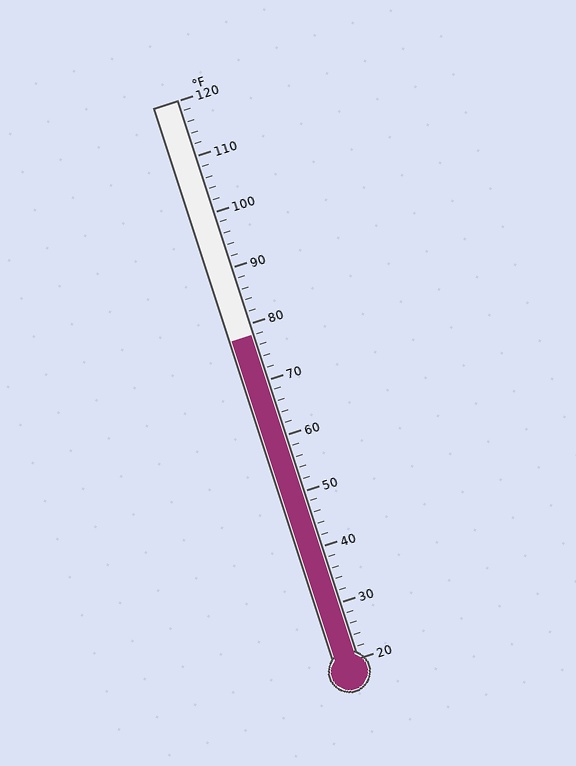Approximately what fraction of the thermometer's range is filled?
The thermometer is filled to approximately 60% of its range.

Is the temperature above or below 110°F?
The temperature is below 110°F.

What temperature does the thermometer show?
The thermometer shows approximately 78°F.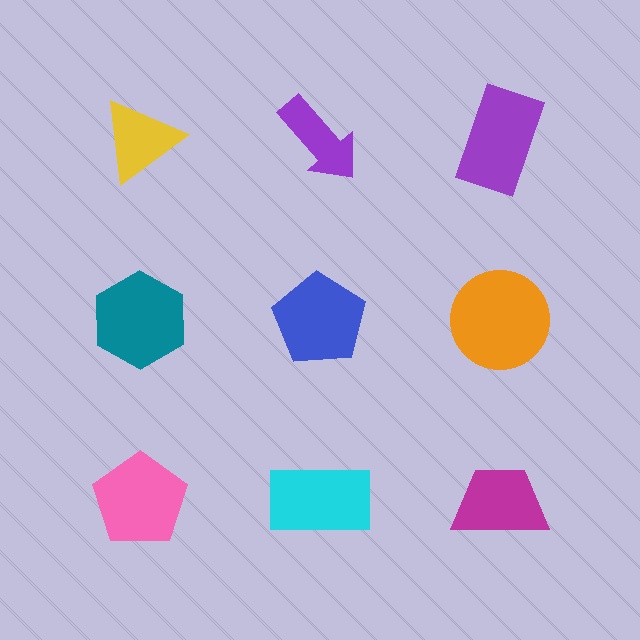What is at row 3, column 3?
A magenta trapezoid.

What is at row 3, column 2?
A cyan rectangle.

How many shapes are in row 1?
3 shapes.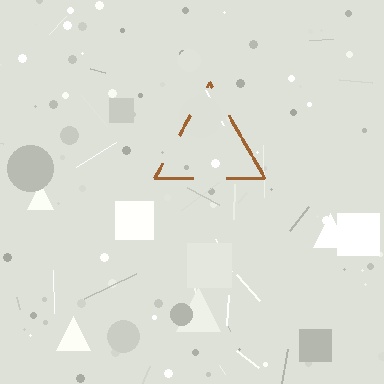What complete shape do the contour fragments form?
The contour fragments form a triangle.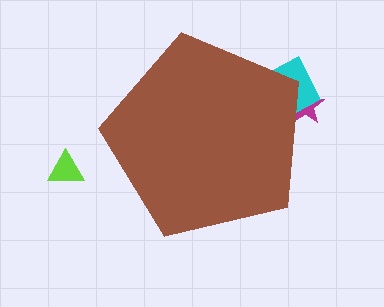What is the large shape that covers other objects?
A brown pentagon.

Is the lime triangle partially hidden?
No, the lime triangle is fully visible.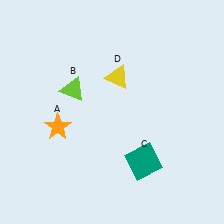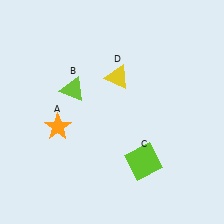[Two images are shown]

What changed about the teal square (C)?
In Image 1, C is teal. In Image 2, it changed to lime.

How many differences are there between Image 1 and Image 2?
There is 1 difference between the two images.